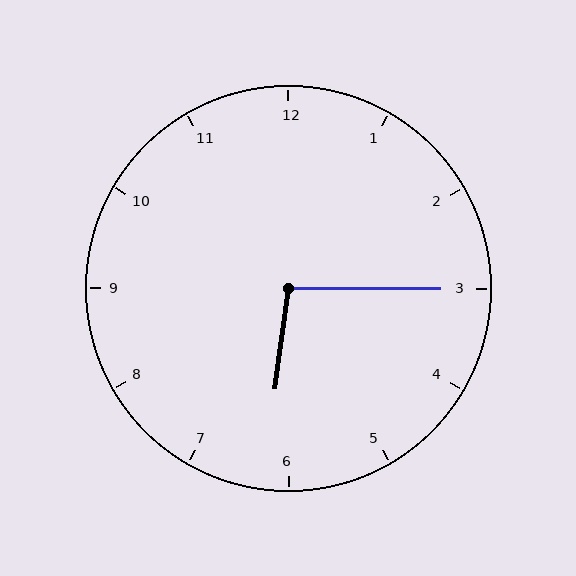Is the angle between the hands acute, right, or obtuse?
It is obtuse.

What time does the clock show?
6:15.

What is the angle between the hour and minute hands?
Approximately 98 degrees.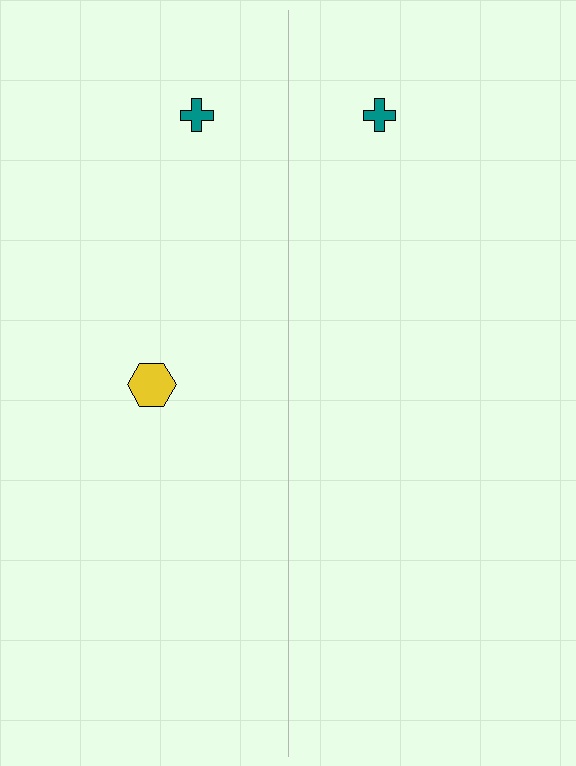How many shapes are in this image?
There are 3 shapes in this image.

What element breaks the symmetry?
A yellow hexagon is missing from the right side.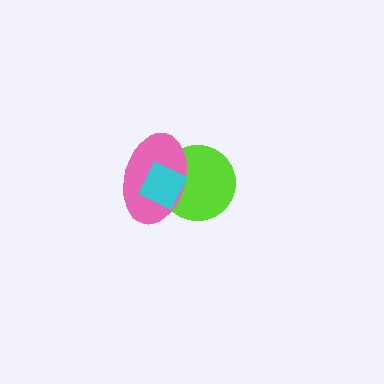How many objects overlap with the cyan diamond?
2 objects overlap with the cyan diamond.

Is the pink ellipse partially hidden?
Yes, it is partially covered by another shape.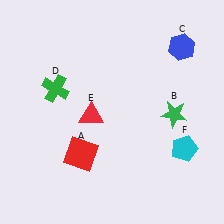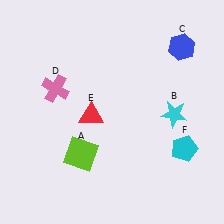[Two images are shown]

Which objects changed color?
A changed from red to lime. B changed from green to cyan. D changed from green to pink.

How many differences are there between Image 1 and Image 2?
There are 3 differences between the two images.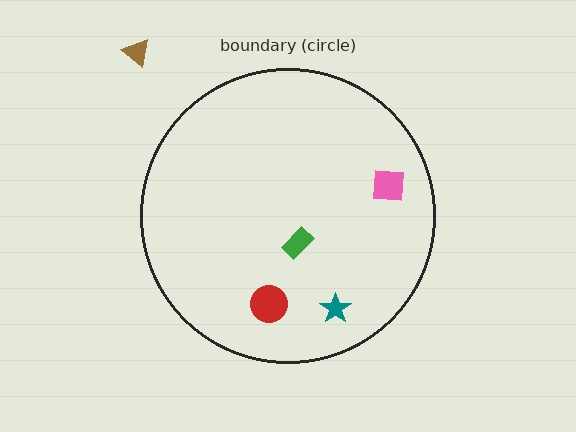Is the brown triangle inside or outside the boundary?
Outside.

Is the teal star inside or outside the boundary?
Inside.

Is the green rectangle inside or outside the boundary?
Inside.